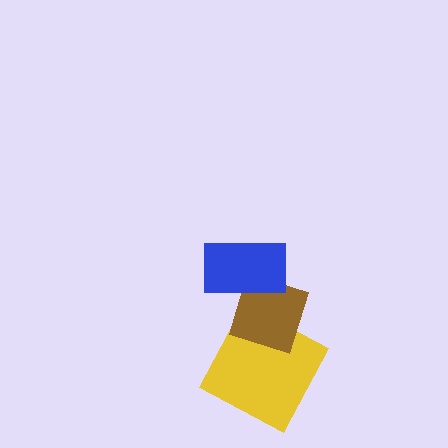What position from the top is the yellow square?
The yellow square is 3rd from the top.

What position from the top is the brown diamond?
The brown diamond is 2nd from the top.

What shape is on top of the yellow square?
The brown diamond is on top of the yellow square.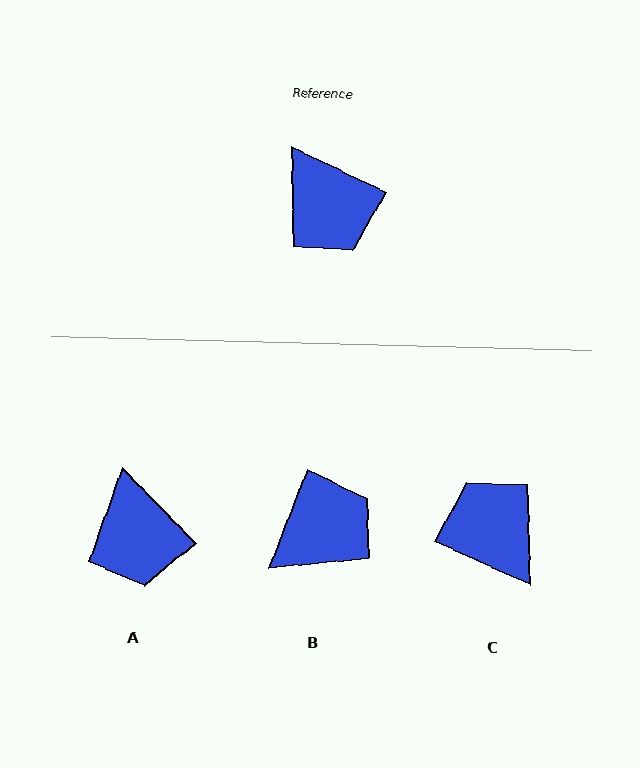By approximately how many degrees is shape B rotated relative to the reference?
Approximately 94 degrees counter-clockwise.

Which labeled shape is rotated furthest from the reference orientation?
C, about 179 degrees away.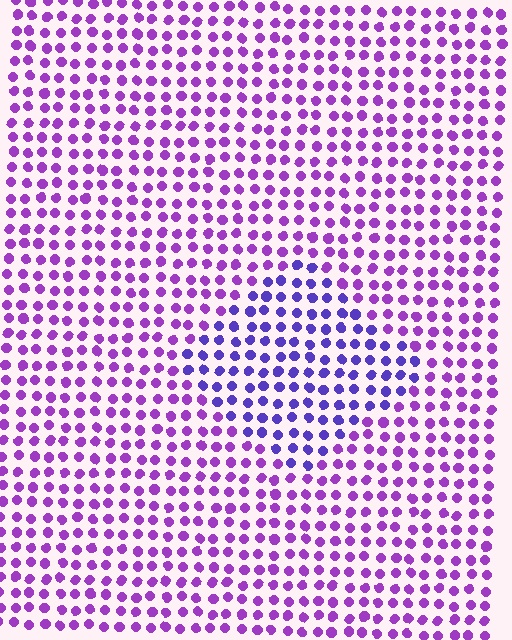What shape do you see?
I see a diamond.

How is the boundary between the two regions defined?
The boundary is defined purely by a slight shift in hue (about 32 degrees). Spacing, size, and orientation are identical on both sides.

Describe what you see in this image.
The image is filled with small purple elements in a uniform arrangement. A diamond-shaped region is visible where the elements are tinted to a slightly different hue, forming a subtle color boundary.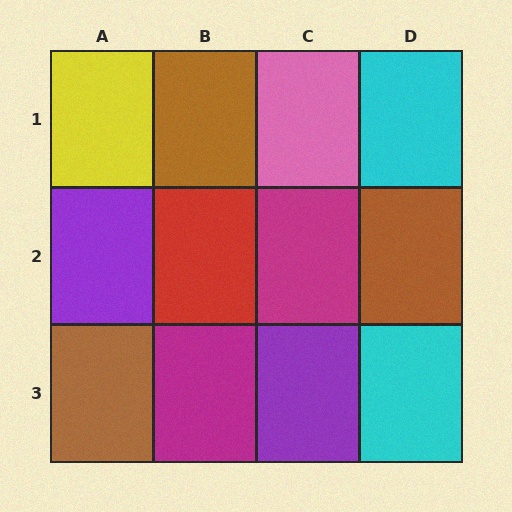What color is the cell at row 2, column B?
Red.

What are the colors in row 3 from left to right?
Brown, magenta, purple, cyan.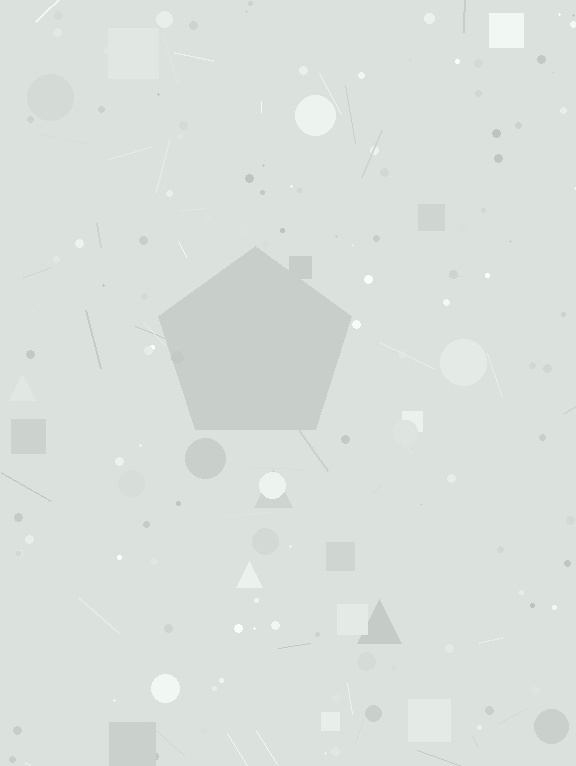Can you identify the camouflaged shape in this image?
The camouflaged shape is a pentagon.